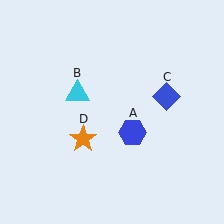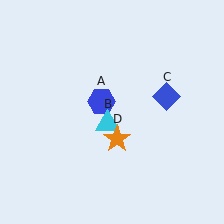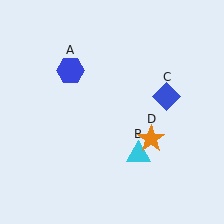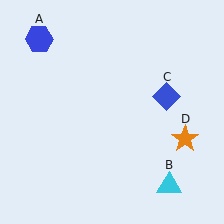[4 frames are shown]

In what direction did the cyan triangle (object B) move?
The cyan triangle (object B) moved down and to the right.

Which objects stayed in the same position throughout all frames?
Blue diamond (object C) remained stationary.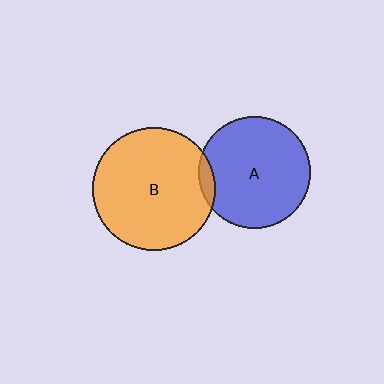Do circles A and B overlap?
Yes.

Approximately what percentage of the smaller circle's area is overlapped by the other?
Approximately 5%.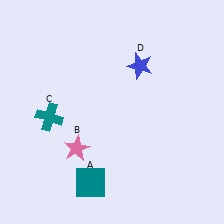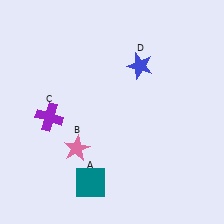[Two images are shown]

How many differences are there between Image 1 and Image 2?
There is 1 difference between the two images.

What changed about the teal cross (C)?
In Image 1, C is teal. In Image 2, it changed to purple.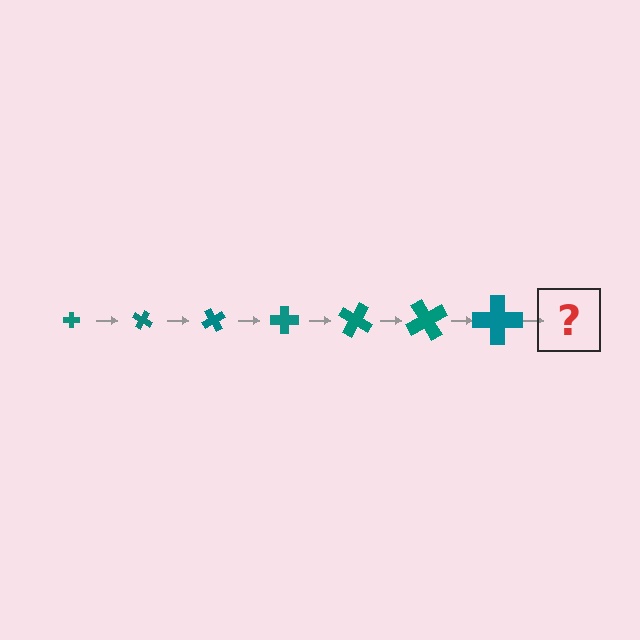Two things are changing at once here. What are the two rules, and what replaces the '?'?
The two rules are that the cross grows larger each step and it rotates 30 degrees each step. The '?' should be a cross, larger than the previous one and rotated 210 degrees from the start.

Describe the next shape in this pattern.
It should be a cross, larger than the previous one and rotated 210 degrees from the start.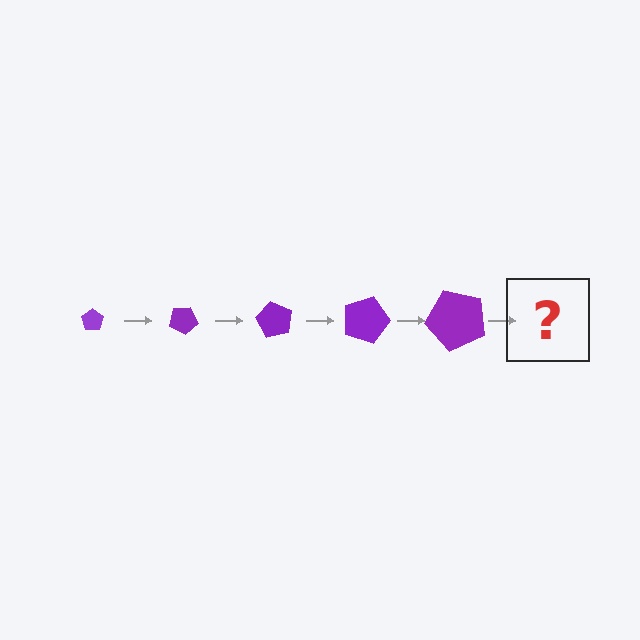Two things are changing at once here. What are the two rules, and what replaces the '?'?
The two rules are that the pentagon grows larger each step and it rotates 30 degrees each step. The '?' should be a pentagon, larger than the previous one and rotated 150 degrees from the start.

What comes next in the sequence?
The next element should be a pentagon, larger than the previous one and rotated 150 degrees from the start.